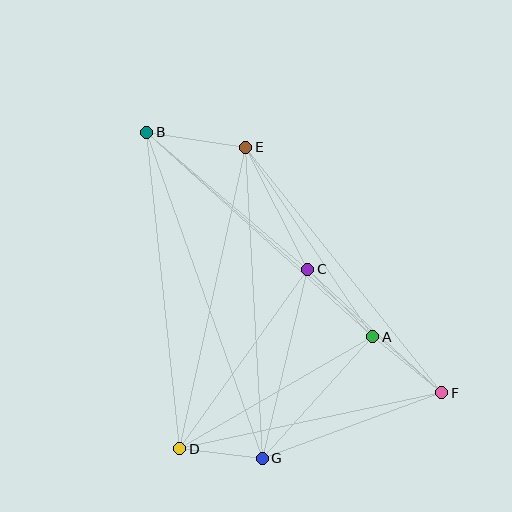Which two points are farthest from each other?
Points B and F are farthest from each other.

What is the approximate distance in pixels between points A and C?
The distance between A and C is approximately 93 pixels.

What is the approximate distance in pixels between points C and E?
The distance between C and E is approximately 137 pixels.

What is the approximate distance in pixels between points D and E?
The distance between D and E is approximately 309 pixels.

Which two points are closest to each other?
Points D and G are closest to each other.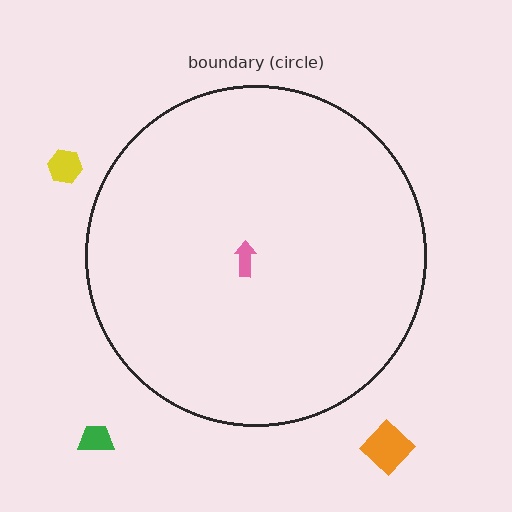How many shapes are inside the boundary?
1 inside, 3 outside.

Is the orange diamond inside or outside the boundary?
Outside.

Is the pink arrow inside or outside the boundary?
Inside.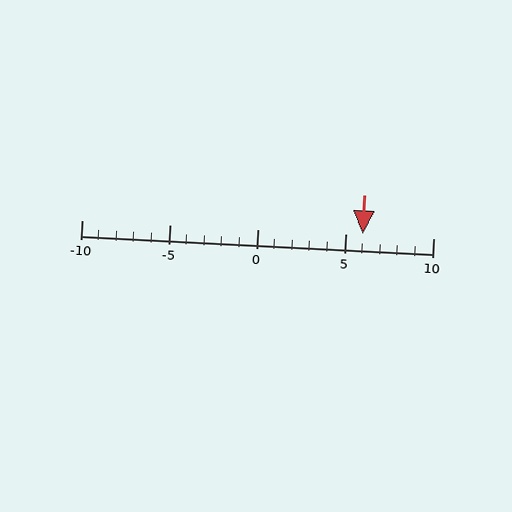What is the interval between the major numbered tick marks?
The major tick marks are spaced 5 units apart.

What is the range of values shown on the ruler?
The ruler shows values from -10 to 10.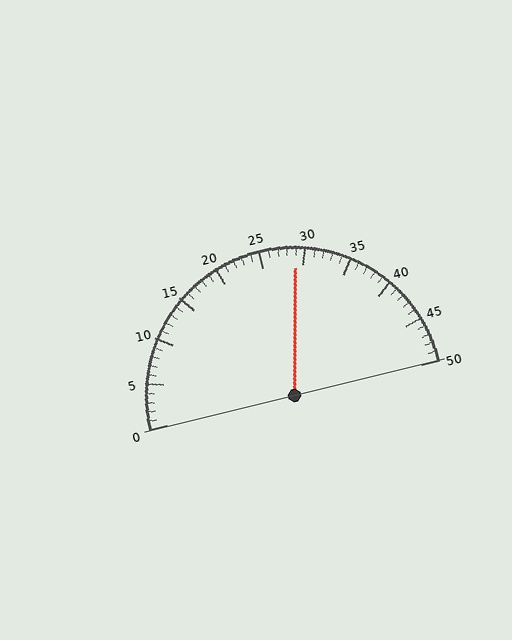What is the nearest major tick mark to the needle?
The nearest major tick mark is 30.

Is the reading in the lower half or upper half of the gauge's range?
The reading is in the upper half of the range (0 to 50).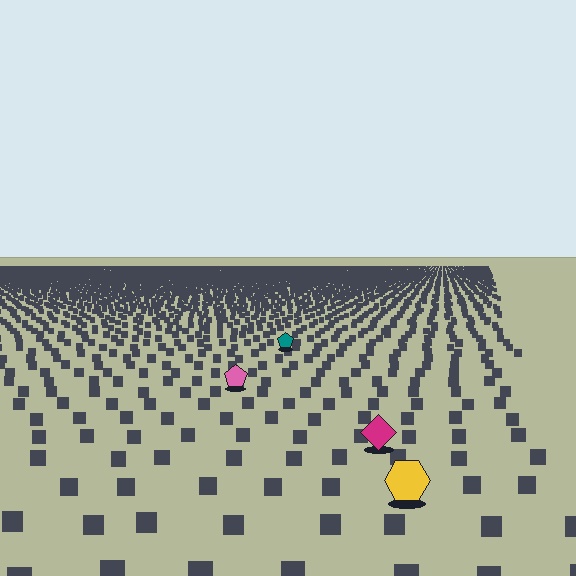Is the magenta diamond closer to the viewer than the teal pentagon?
Yes. The magenta diamond is closer — you can tell from the texture gradient: the ground texture is coarser near it.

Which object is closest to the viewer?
The yellow hexagon is closest. The texture marks near it are larger and more spread out.